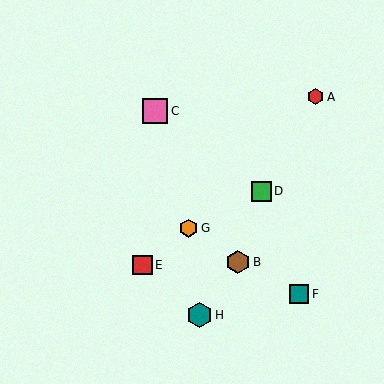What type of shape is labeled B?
Shape B is a brown hexagon.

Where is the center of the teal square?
The center of the teal square is at (299, 294).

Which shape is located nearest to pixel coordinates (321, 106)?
The red hexagon (labeled A) at (316, 97) is nearest to that location.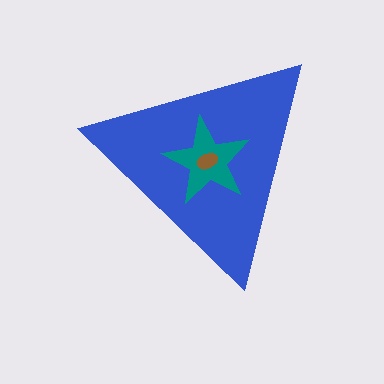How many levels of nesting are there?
3.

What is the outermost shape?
The blue triangle.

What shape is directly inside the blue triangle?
The teal star.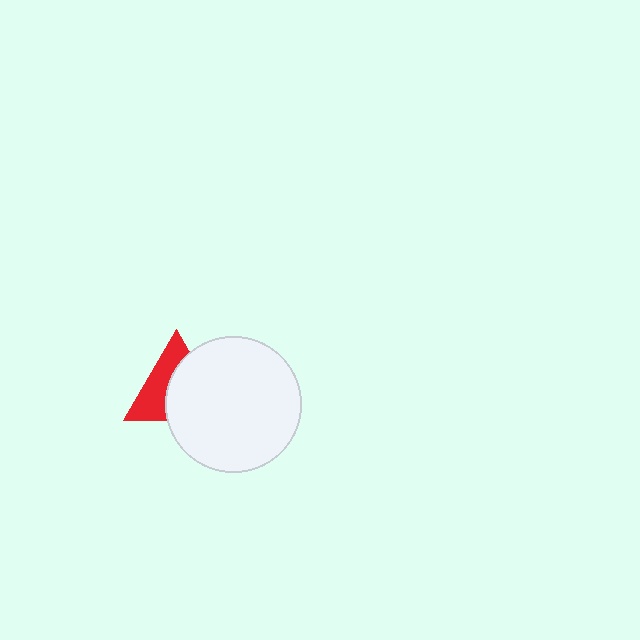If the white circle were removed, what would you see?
You would see the complete red triangle.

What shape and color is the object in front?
The object in front is a white circle.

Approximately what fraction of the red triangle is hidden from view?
Roughly 54% of the red triangle is hidden behind the white circle.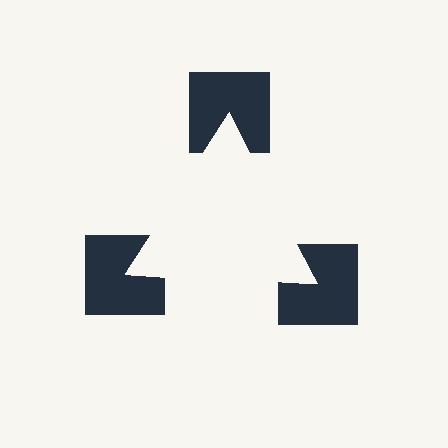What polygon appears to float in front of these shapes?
An illusory triangle — its edges are inferred from the aligned wedge cuts in the notched squares, not physically drawn.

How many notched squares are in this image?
There are 3 — one at each vertex of the illusory triangle.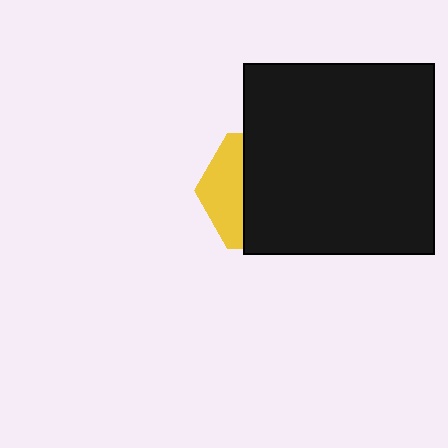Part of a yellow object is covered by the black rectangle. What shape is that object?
It is a hexagon.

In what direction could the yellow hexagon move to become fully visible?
The yellow hexagon could move left. That would shift it out from behind the black rectangle entirely.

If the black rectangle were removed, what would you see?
You would see the complete yellow hexagon.